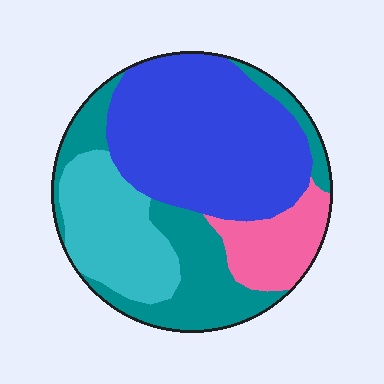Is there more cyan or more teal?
Teal.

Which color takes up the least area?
Pink, at roughly 10%.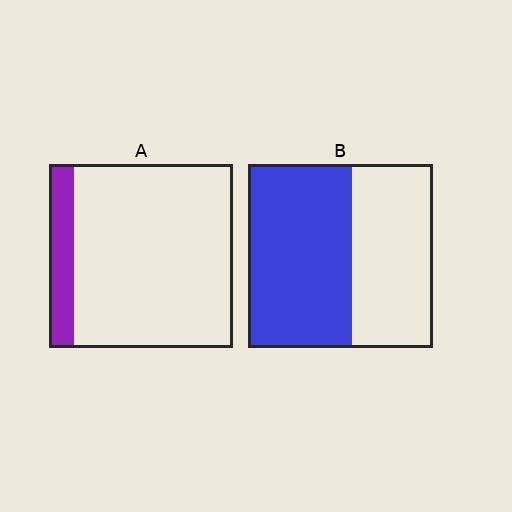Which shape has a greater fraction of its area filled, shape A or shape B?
Shape B.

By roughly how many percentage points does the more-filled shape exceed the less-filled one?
By roughly 45 percentage points (B over A).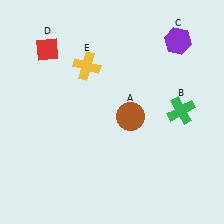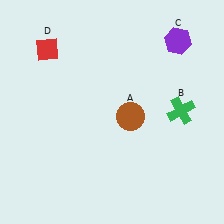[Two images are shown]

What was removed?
The yellow cross (E) was removed in Image 2.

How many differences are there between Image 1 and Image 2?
There is 1 difference between the two images.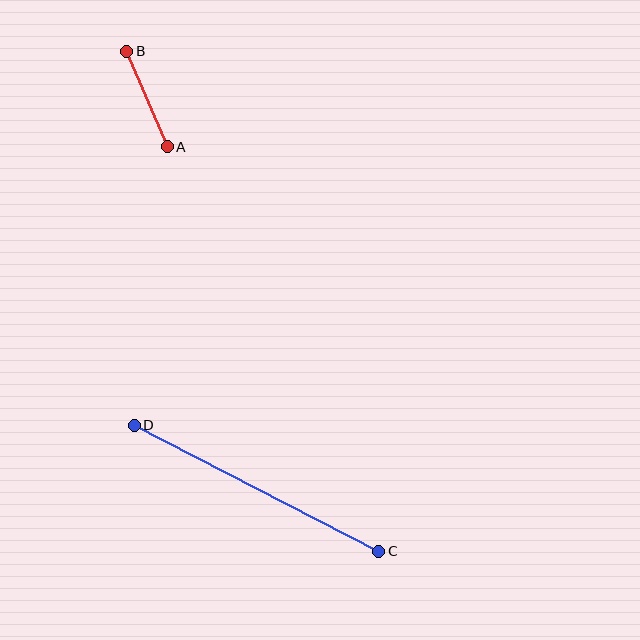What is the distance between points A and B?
The distance is approximately 104 pixels.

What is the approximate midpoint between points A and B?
The midpoint is at approximately (147, 99) pixels.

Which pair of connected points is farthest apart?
Points C and D are farthest apart.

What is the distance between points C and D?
The distance is approximately 275 pixels.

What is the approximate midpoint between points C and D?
The midpoint is at approximately (257, 488) pixels.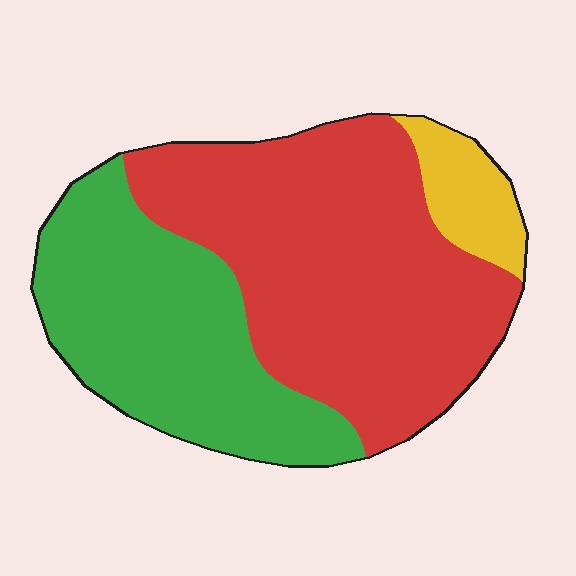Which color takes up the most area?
Red, at roughly 55%.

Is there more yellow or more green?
Green.